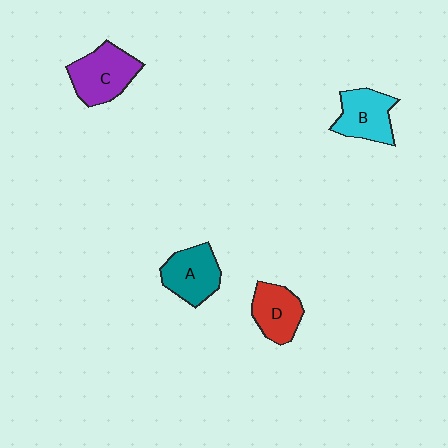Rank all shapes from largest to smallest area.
From largest to smallest: C (purple), A (teal), B (cyan), D (red).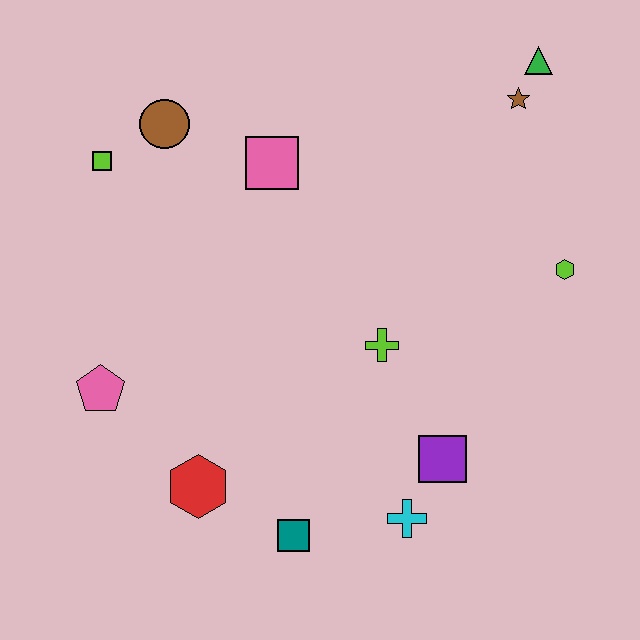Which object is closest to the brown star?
The green triangle is closest to the brown star.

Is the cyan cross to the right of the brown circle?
Yes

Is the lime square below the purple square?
No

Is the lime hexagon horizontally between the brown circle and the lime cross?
No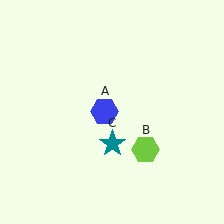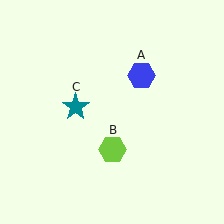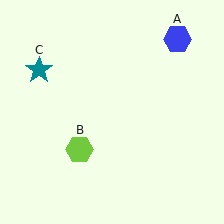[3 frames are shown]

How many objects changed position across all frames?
3 objects changed position: blue hexagon (object A), lime hexagon (object B), teal star (object C).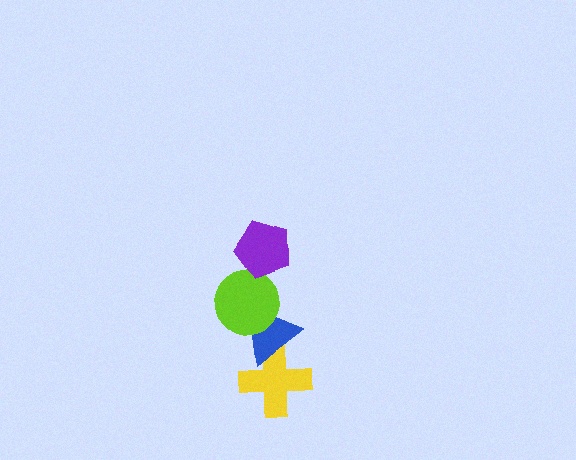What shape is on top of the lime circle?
The purple pentagon is on top of the lime circle.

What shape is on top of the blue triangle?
The lime circle is on top of the blue triangle.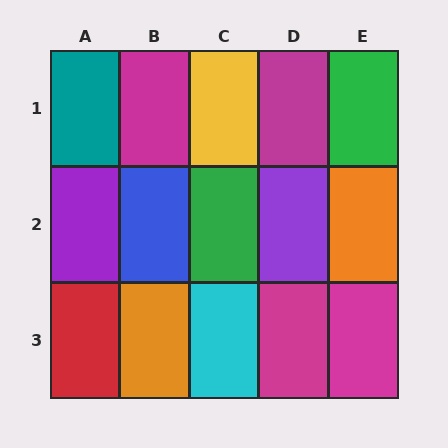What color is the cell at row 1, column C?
Yellow.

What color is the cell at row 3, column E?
Magenta.